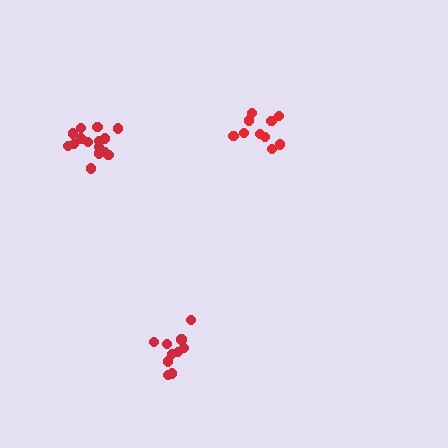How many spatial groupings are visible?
There are 3 spatial groupings.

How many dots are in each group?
Group 1: 10 dots, Group 2: 10 dots, Group 3: 15 dots (35 total).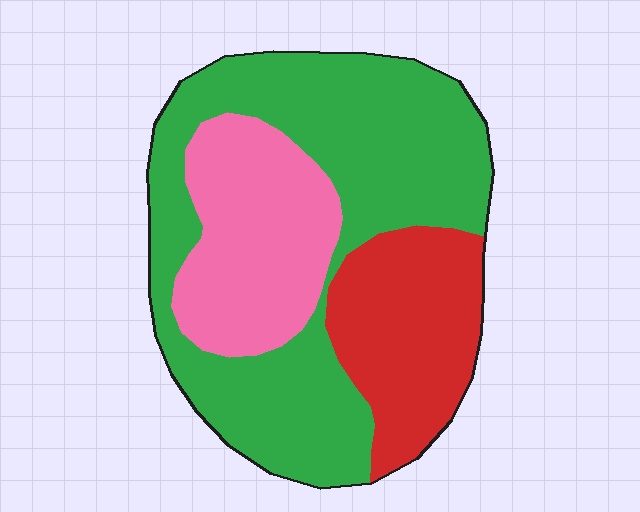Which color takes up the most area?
Green, at roughly 55%.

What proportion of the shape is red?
Red takes up between a sixth and a third of the shape.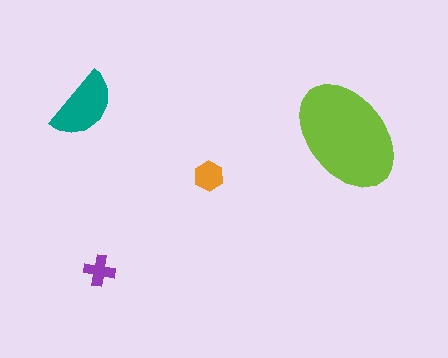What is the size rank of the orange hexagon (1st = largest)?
3rd.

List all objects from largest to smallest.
The lime ellipse, the teal semicircle, the orange hexagon, the purple cross.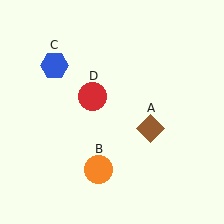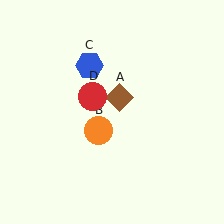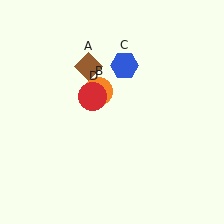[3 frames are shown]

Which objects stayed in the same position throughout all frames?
Red circle (object D) remained stationary.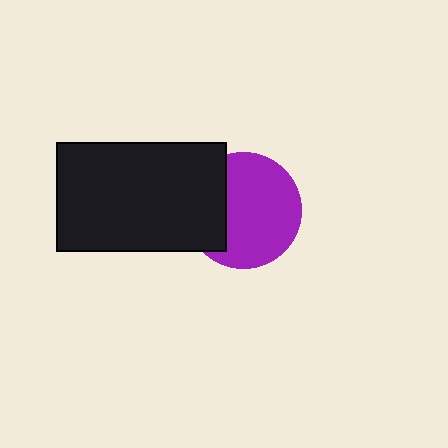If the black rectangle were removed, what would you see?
You would see the complete purple circle.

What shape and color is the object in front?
The object in front is a black rectangle.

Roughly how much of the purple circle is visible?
Most of it is visible (roughly 69%).